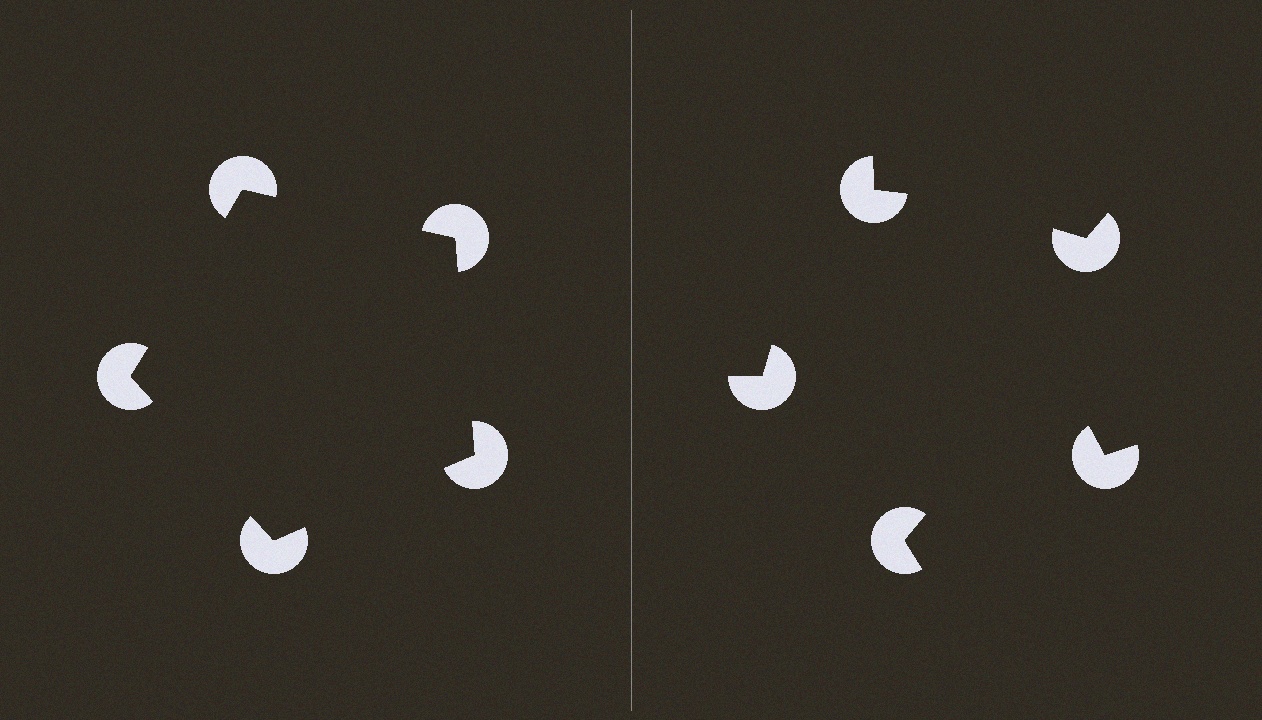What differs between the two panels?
The pac-man discs are positioned identically on both sides; only the wedge orientations differ. On the left they align to a pentagon; on the right they are misaligned.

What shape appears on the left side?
An illusory pentagon.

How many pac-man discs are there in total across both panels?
10 — 5 on each side.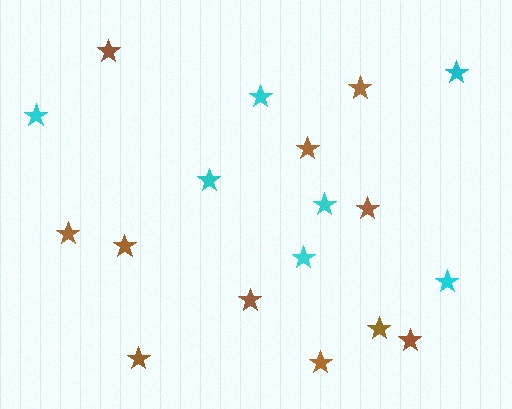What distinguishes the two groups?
There are 2 groups: one group of cyan stars (7) and one group of brown stars (11).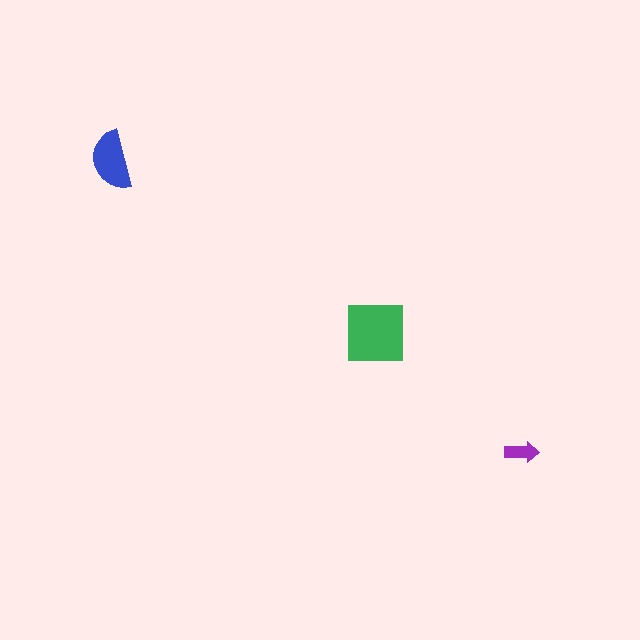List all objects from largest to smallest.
The green square, the blue semicircle, the purple arrow.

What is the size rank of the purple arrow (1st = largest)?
3rd.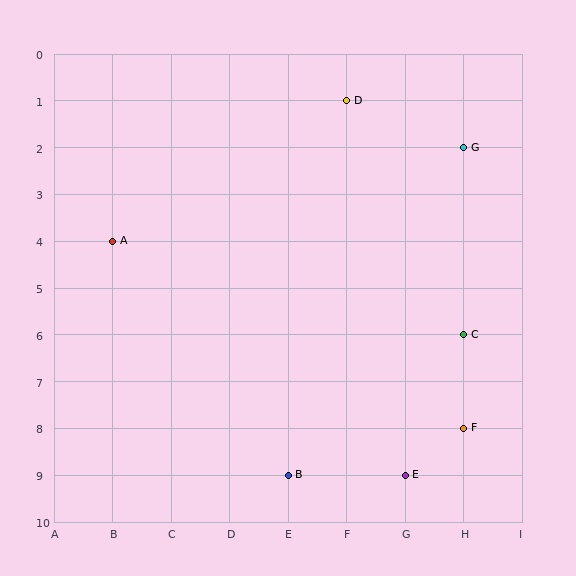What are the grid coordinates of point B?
Point B is at grid coordinates (E, 9).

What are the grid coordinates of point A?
Point A is at grid coordinates (B, 4).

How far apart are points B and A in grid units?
Points B and A are 3 columns and 5 rows apart (about 5.8 grid units diagonally).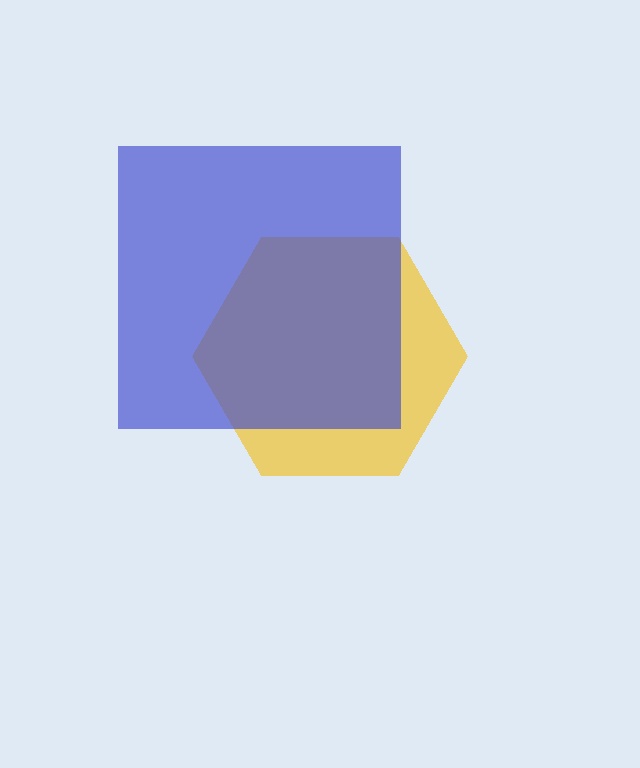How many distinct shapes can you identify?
There are 2 distinct shapes: a yellow hexagon, a blue square.